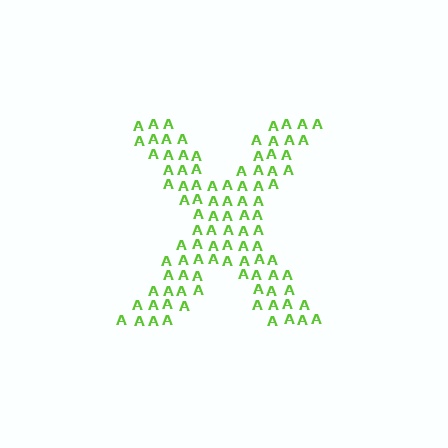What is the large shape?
The large shape is the letter X.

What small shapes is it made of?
It is made of small letter A's.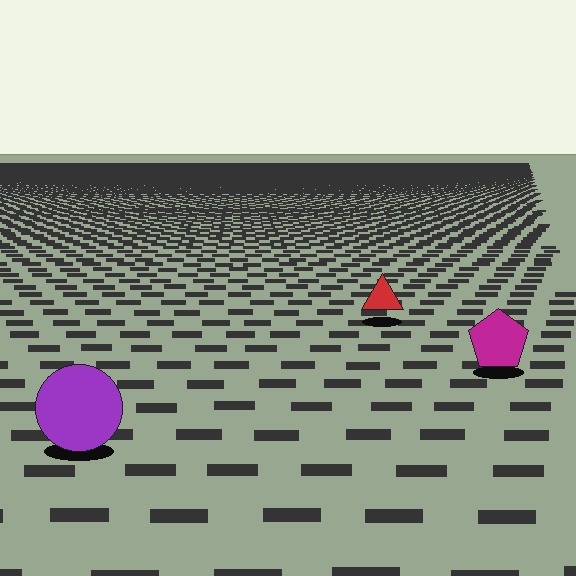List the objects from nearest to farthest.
From nearest to farthest: the purple circle, the magenta pentagon, the red triangle.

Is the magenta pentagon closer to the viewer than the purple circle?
No. The purple circle is closer — you can tell from the texture gradient: the ground texture is coarser near it.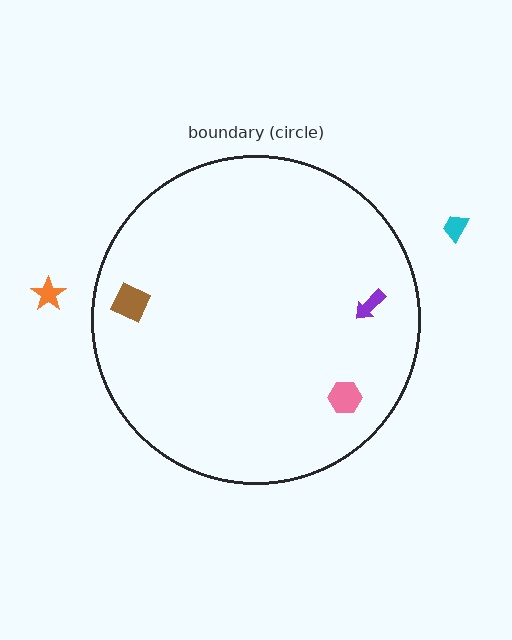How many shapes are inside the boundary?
3 inside, 2 outside.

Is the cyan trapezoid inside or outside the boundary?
Outside.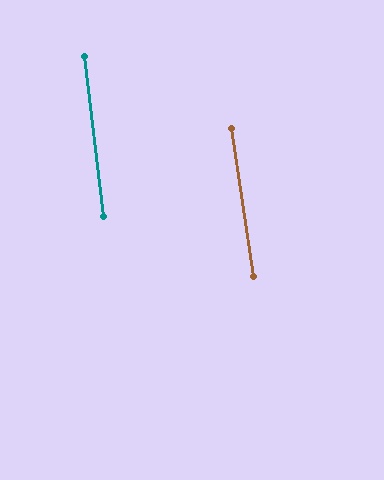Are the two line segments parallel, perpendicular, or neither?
Parallel — their directions differ by only 1.6°.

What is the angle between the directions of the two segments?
Approximately 2 degrees.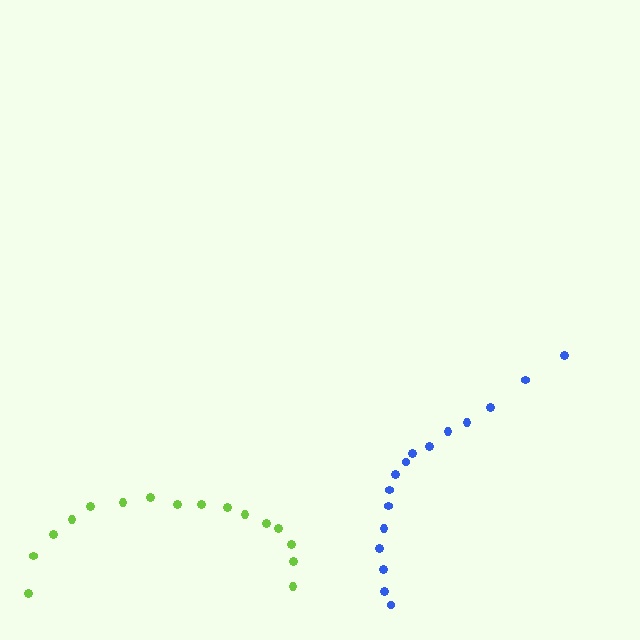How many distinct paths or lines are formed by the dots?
There are 2 distinct paths.